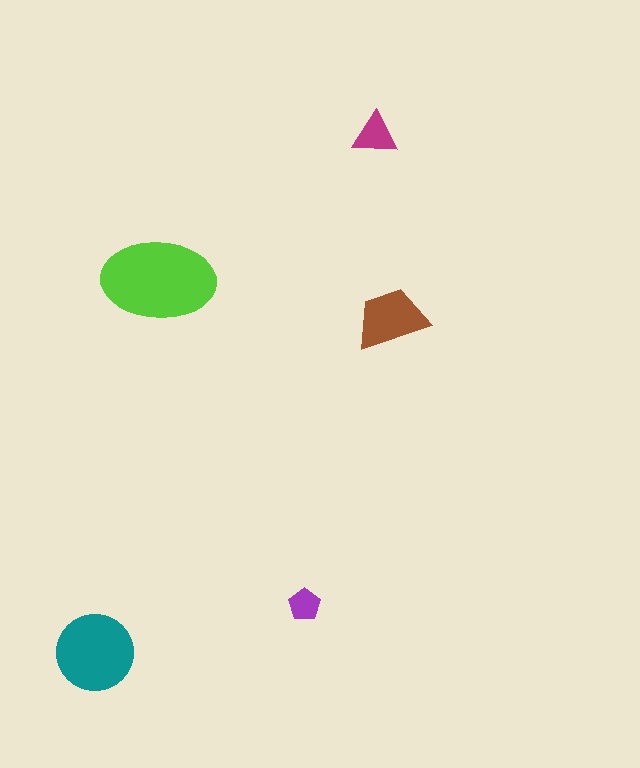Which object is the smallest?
The purple pentagon.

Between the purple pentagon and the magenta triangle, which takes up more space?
The magenta triangle.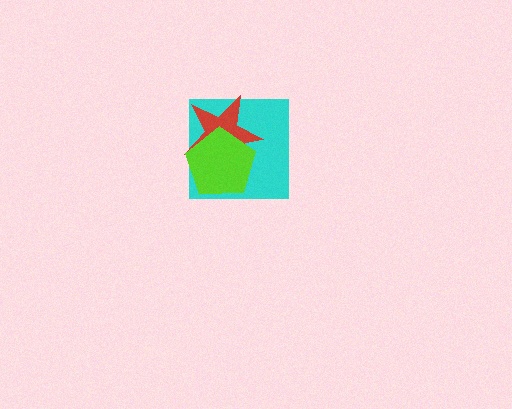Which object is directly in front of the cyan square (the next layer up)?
The red star is directly in front of the cyan square.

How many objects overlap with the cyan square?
2 objects overlap with the cyan square.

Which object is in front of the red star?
The lime pentagon is in front of the red star.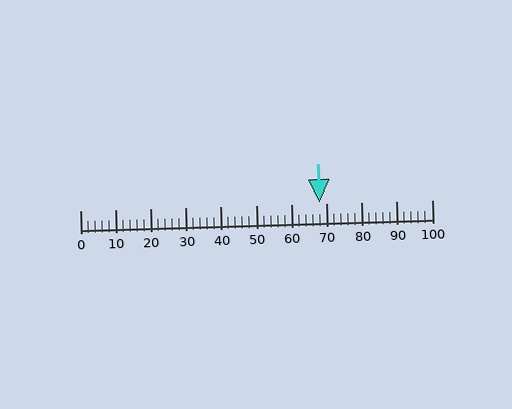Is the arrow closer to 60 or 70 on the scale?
The arrow is closer to 70.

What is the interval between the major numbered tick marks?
The major tick marks are spaced 10 units apart.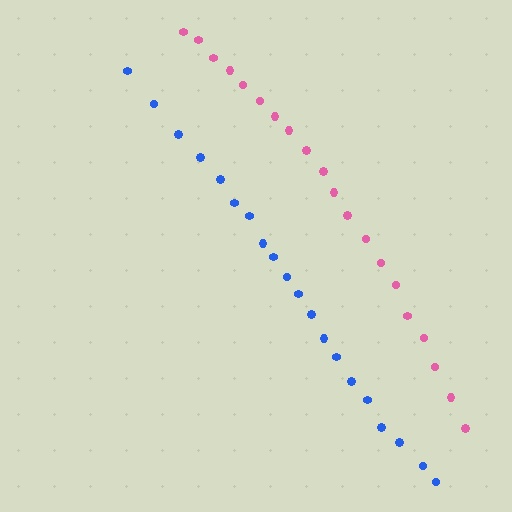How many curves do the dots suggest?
There are 2 distinct paths.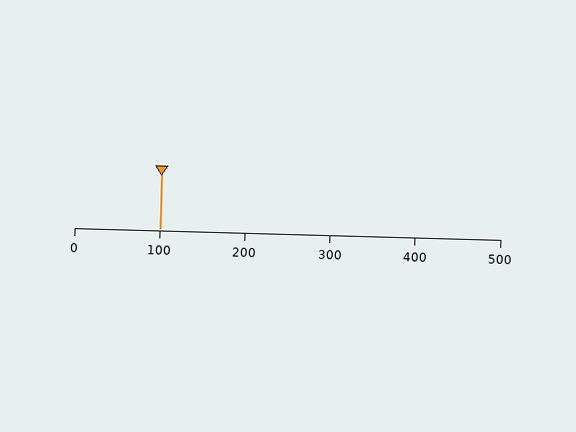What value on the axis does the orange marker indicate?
The marker indicates approximately 100.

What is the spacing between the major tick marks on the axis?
The major ticks are spaced 100 apart.